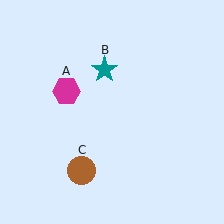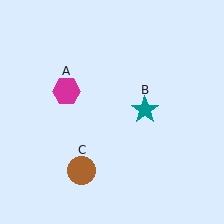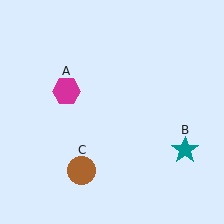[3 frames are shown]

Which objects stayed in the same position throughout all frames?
Magenta hexagon (object A) and brown circle (object C) remained stationary.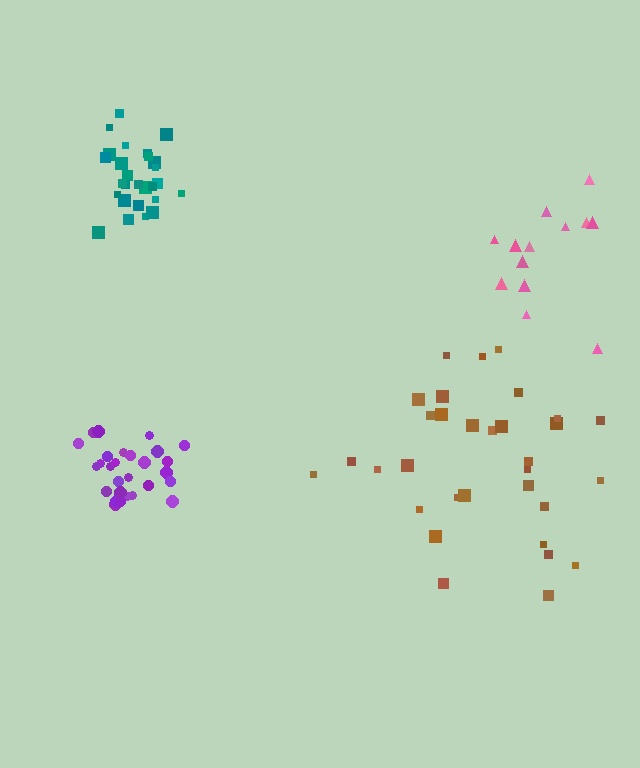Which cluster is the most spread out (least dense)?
Pink.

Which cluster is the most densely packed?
Teal.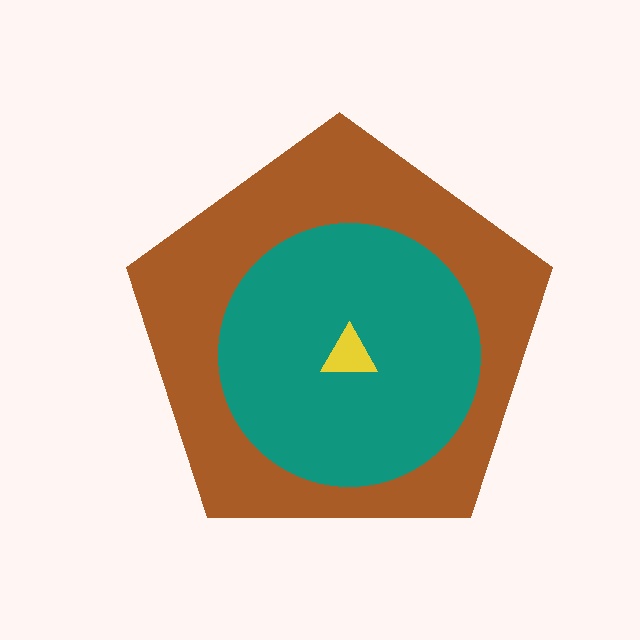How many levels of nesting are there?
3.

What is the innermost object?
The yellow triangle.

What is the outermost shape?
The brown pentagon.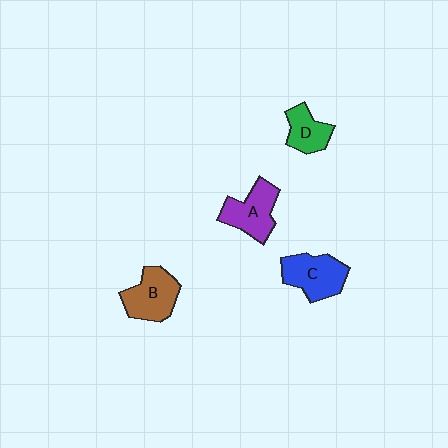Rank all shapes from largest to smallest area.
From largest to smallest: C (blue), B (brown), A (purple), D (green).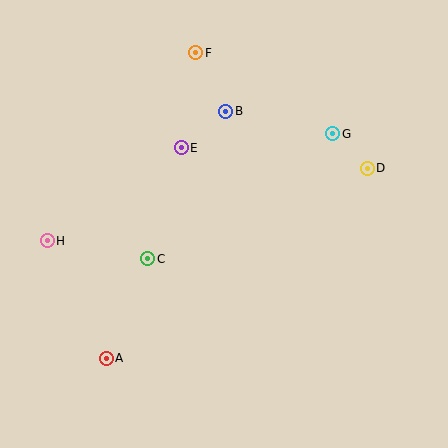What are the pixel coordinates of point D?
Point D is at (367, 168).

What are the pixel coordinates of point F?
Point F is at (196, 53).